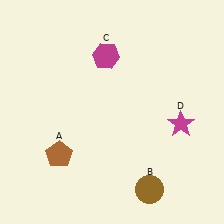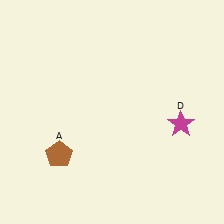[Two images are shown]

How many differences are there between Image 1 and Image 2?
There are 2 differences between the two images.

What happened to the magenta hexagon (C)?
The magenta hexagon (C) was removed in Image 2. It was in the top-left area of Image 1.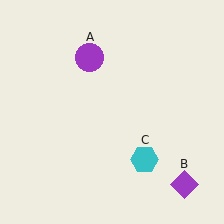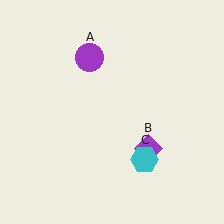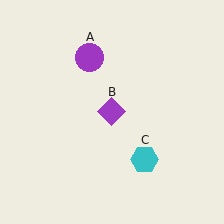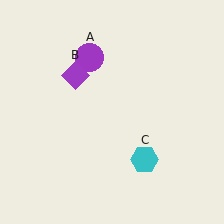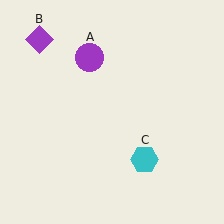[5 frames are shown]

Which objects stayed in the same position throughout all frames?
Purple circle (object A) and cyan hexagon (object C) remained stationary.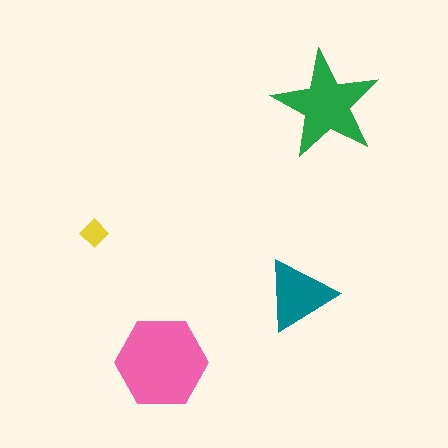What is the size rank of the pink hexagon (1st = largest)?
1st.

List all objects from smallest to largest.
The yellow diamond, the teal triangle, the green star, the pink hexagon.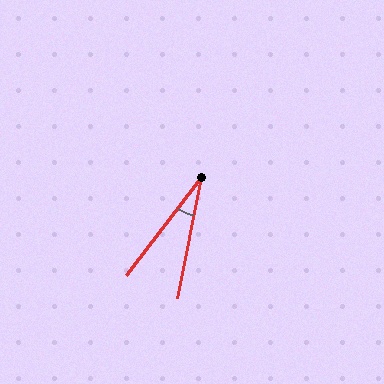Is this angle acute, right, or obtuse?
It is acute.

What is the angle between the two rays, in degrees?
Approximately 26 degrees.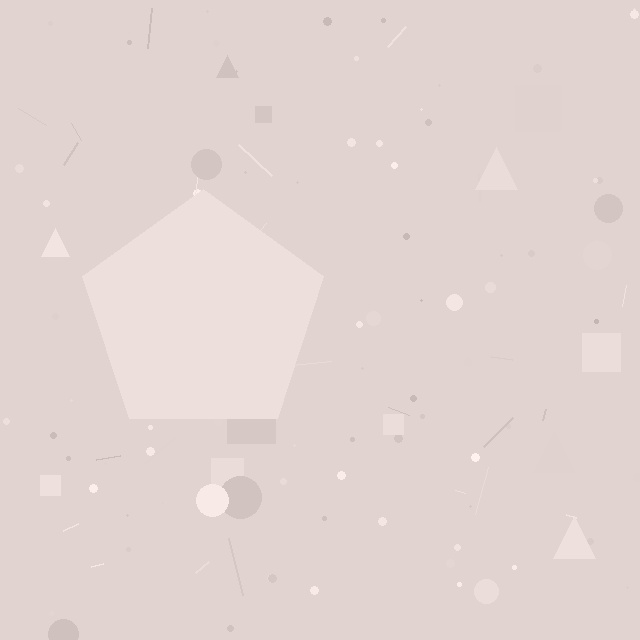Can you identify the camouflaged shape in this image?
The camouflaged shape is a pentagon.